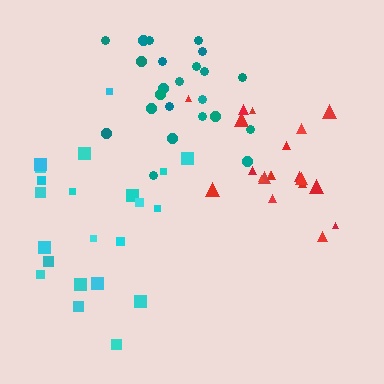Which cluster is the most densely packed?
Teal.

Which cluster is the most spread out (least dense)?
Cyan.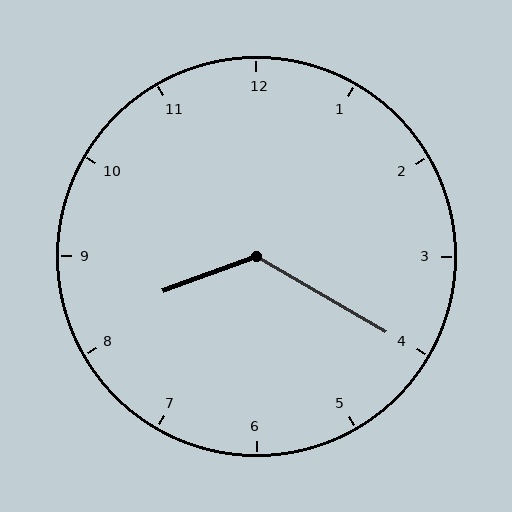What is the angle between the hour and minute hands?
Approximately 130 degrees.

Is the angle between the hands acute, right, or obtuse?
It is obtuse.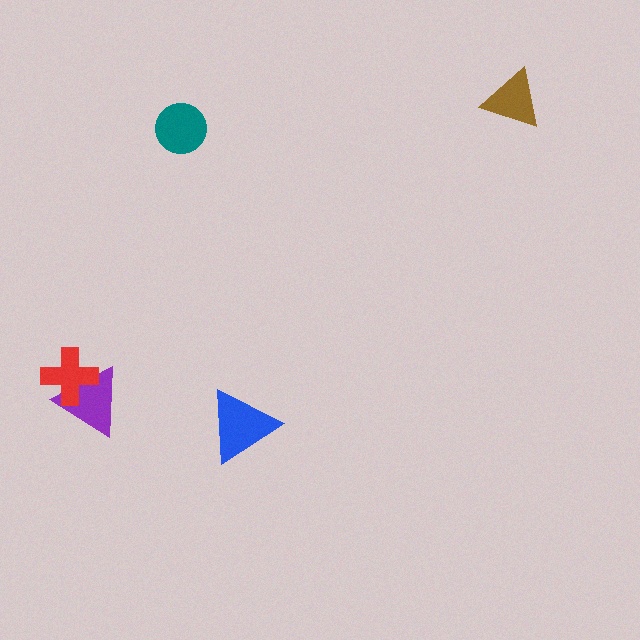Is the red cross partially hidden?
No, no other shape covers it.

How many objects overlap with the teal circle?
0 objects overlap with the teal circle.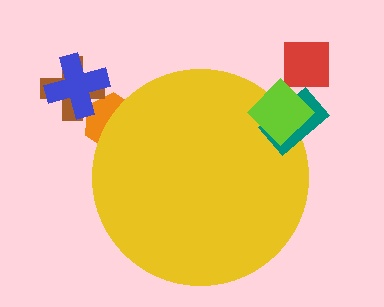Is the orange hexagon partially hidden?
Yes, the orange hexagon is partially hidden behind the yellow circle.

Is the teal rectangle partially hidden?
No, the teal rectangle is fully visible.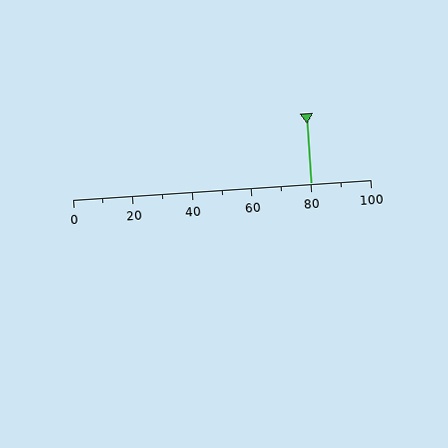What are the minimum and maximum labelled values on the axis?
The axis runs from 0 to 100.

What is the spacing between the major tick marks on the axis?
The major ticks are spaced 20 apart.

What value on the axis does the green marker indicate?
The marker indicates approximately 80.